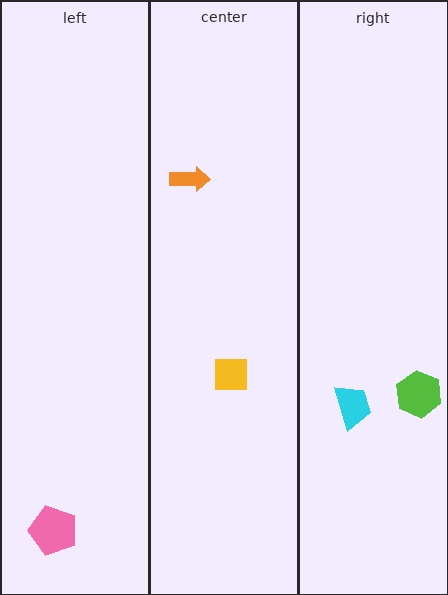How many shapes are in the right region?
2.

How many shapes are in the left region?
1.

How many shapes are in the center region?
2.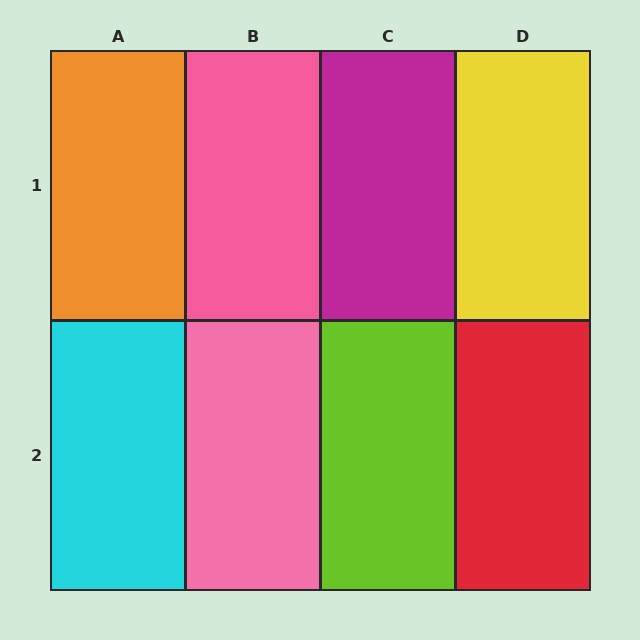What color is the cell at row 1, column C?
Magenta.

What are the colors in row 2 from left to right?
Cyan, pink, lime, red.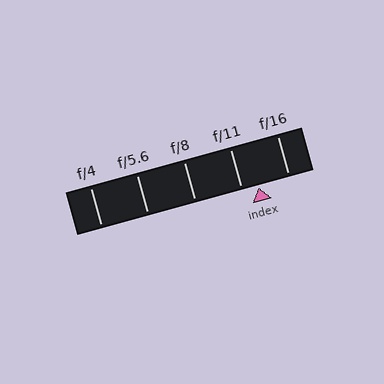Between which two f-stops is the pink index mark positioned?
The index mark is between f/11 and f/16.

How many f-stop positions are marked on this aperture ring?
There are 5 f-stop positions marked.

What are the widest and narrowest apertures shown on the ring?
The widest aperture shown is f/4 and the narrowest is f/16.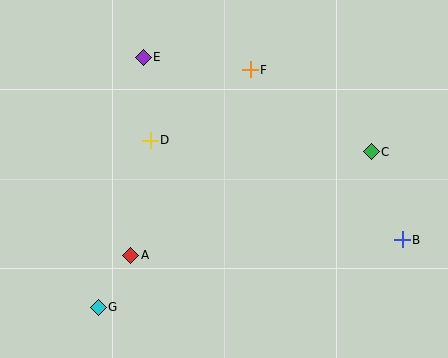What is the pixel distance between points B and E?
The distance between B and E is 317 pixels.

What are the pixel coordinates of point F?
Point F is at (250, 70).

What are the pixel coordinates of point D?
Point D is at (150, 140).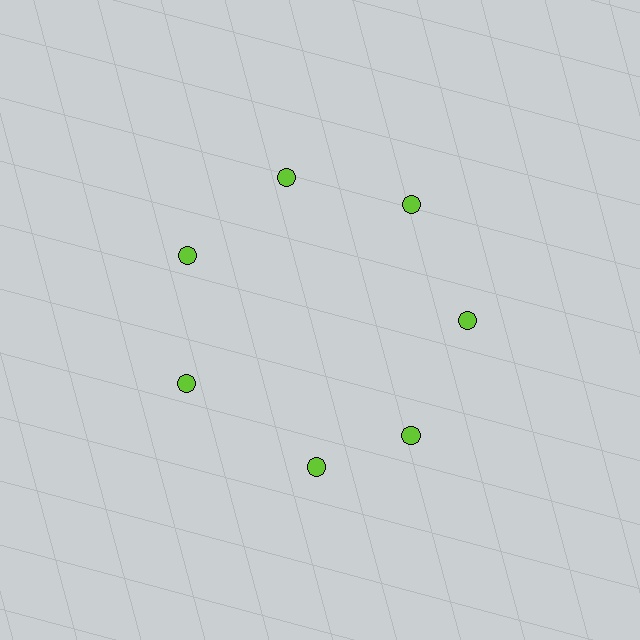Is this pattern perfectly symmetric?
No. The 7 lime circles are arranged in a ring, but one element near the 6 o'clock position is rotated out of alignment along the ring, breaking the 7-fold rotational symmetry.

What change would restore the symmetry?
The symmetry would be restored by rotating it back into even spacing with its neighbors so that all 7 circles sit at equal angles and equal distance from the center.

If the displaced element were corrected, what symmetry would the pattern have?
It would have 7-fold rotational symmetry — the pattern would map onto itself every 51 degrees.